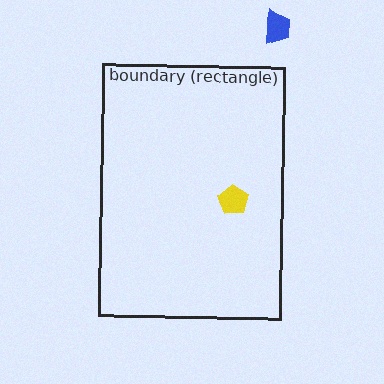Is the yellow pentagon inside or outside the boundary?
Inside.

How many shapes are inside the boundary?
1 inside, 1 outside.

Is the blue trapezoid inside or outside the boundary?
Outside.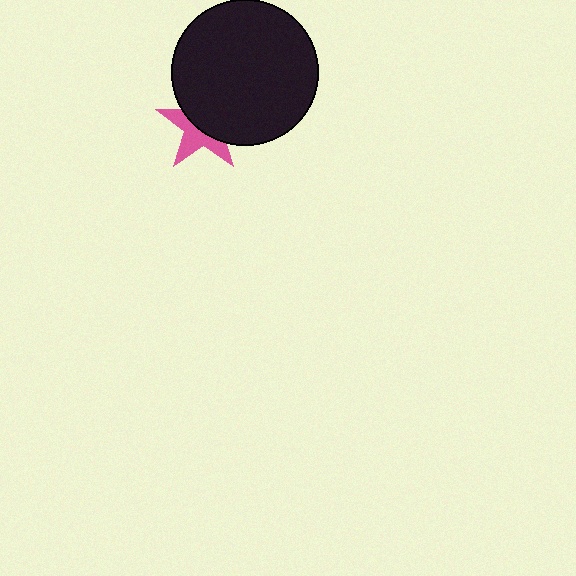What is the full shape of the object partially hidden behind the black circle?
The partially hidden object is a pink star.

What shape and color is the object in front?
The object in front is a black circle.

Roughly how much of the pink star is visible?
About half of it is visible (roughly 46%).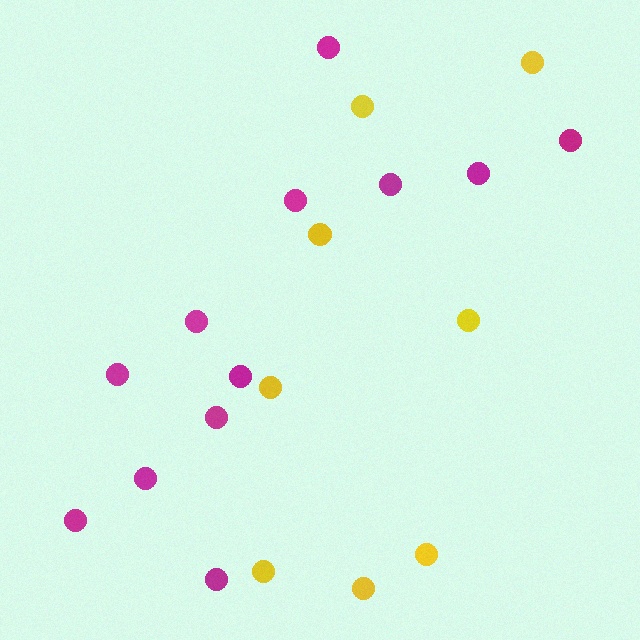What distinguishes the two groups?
There are 2 groups: one group of yellow circles (8) and one group of magenta circles (12).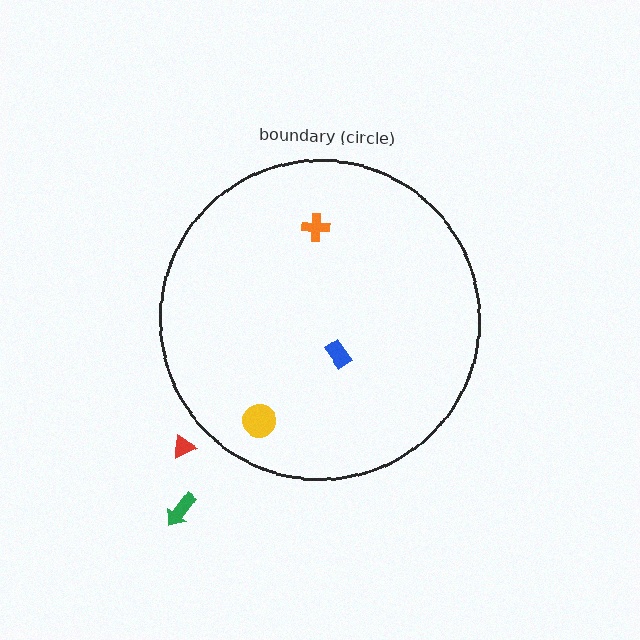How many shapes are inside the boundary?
3 inside, 2 outside.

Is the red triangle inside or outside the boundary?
Outside.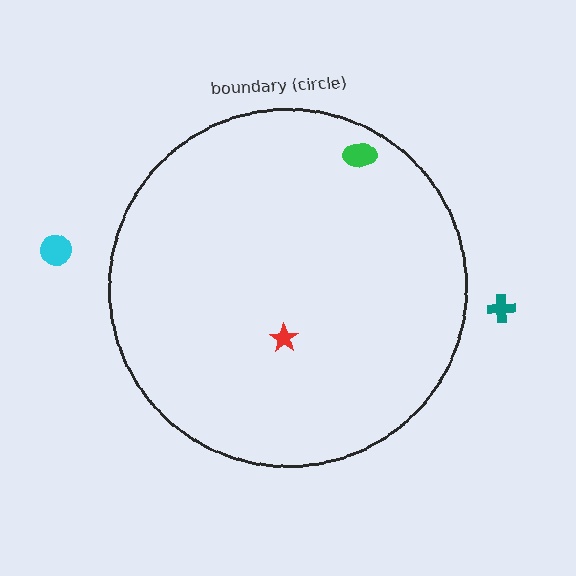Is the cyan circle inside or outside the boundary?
Outside.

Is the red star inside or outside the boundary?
Inside.